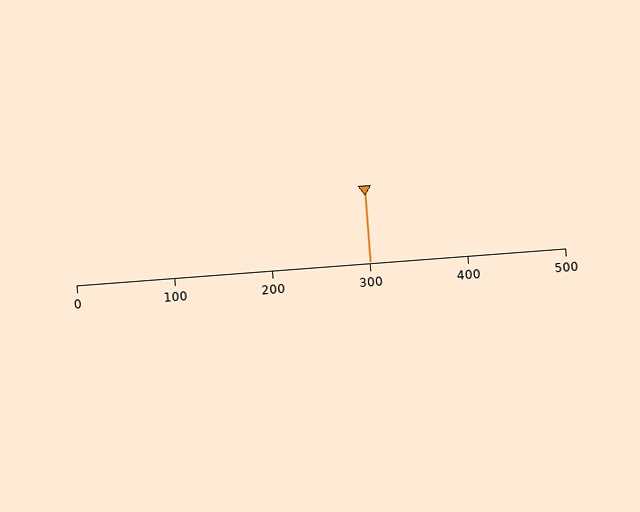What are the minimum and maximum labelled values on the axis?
The axis runs from 0 to 500.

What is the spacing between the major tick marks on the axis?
The major ticks are spaced 100 apart.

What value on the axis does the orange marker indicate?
The marker indicates approximately 300.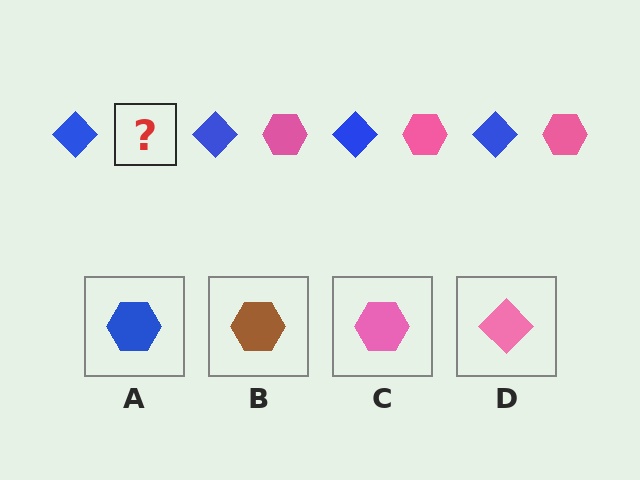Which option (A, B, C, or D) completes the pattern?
C.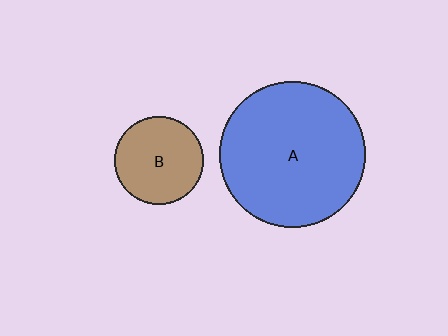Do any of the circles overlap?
No, none of the circles overlap.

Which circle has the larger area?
Circle A (blue).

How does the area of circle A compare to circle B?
Approximately 2.7 times.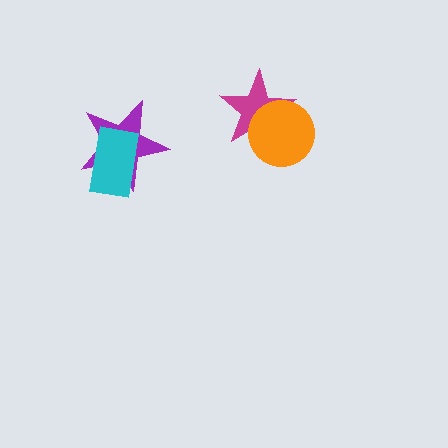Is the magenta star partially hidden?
Yes, it is partially covered by another shape.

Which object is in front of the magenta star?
The orange circle is in front of the magenta star.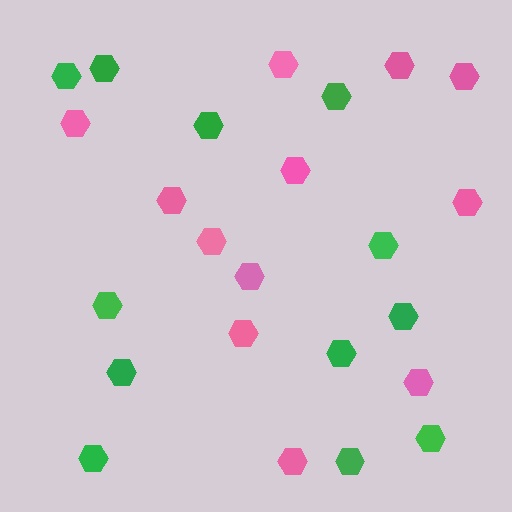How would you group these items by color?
There are 2 groups: one group of pink hexagons (12) and one group of green hexagons (12).